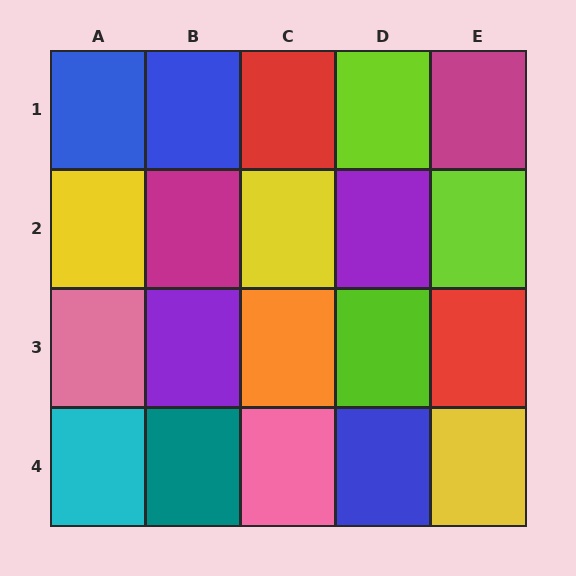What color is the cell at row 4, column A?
Cyan.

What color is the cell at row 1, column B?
Blue.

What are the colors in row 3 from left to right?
Pink, purple, orange, lime, red.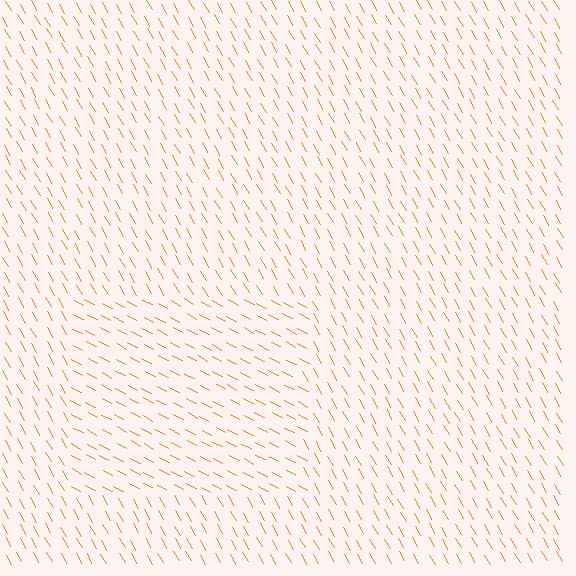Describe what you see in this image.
The image is filled with small orange line segments. A rectangle region in the image has lines oriented differently from the surrounding lines, creating a visible texture boundary.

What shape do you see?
I see a rectangle.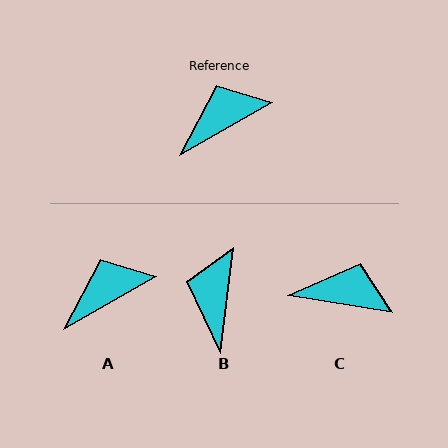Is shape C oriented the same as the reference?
No, it is off by about 39 degrees.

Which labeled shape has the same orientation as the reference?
A.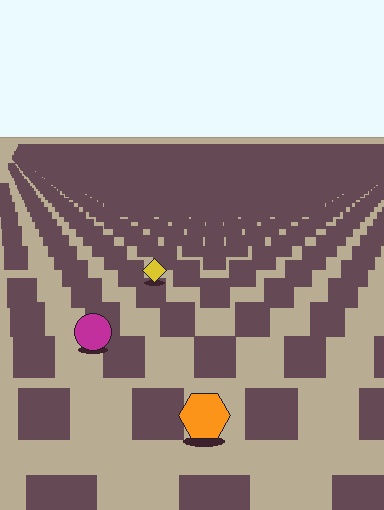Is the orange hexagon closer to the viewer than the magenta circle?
Yes. The orange hexagon is closer — you can tell from the texture gradient: the ground texture is coarser near it.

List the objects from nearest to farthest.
From nearest to farthest: the orange hexagon, the magenta circle, the yellow diamond.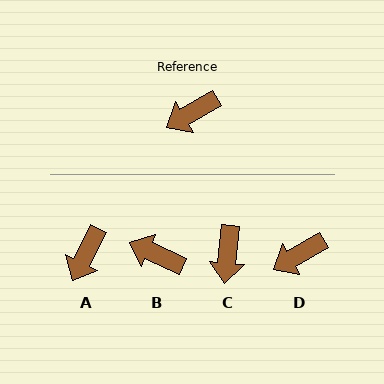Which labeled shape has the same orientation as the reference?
D.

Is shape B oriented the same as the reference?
No, it is off by about 55 degrees.